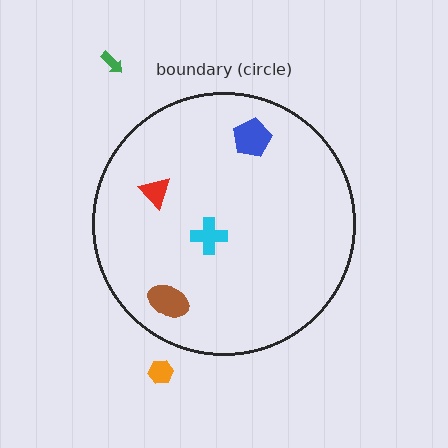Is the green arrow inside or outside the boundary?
Outside.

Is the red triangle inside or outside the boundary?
Inside.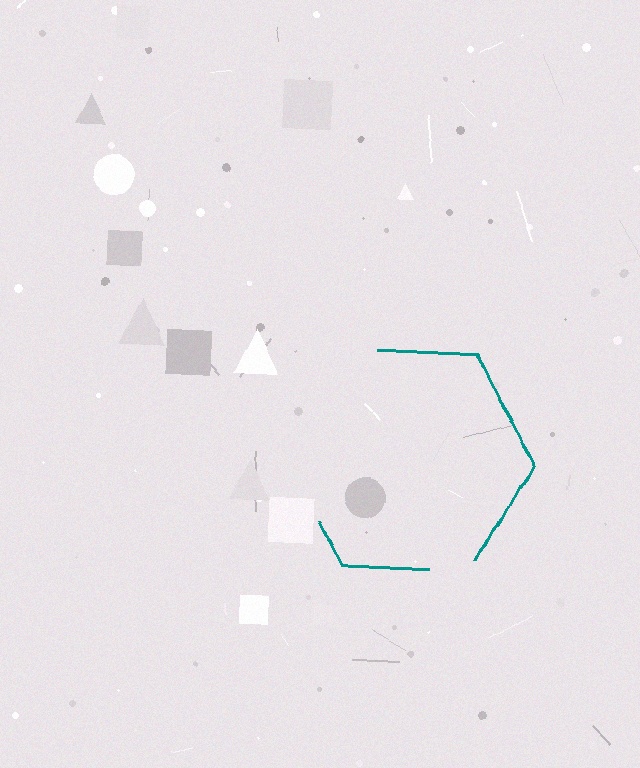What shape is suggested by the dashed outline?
The dashed outline suggests a hexagon.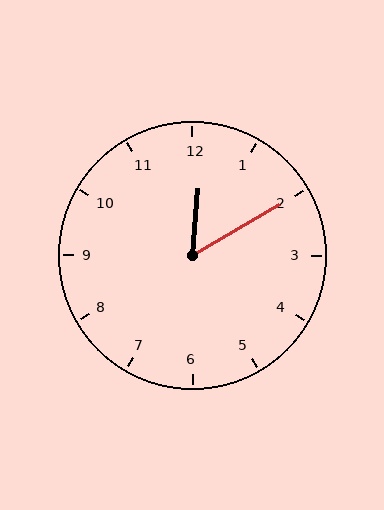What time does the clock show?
12:10.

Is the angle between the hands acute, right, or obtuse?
It is acute.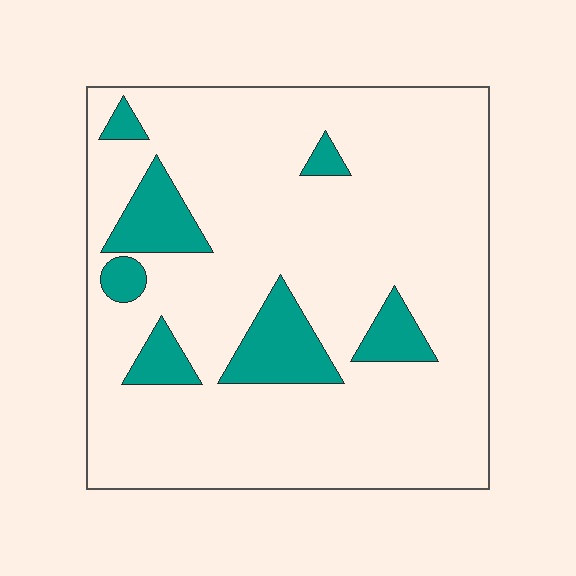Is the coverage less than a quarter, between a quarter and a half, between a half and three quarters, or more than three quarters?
Less than a quarter.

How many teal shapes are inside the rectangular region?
7.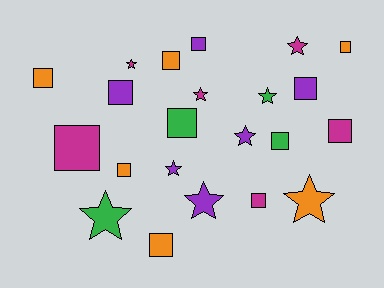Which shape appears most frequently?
Square, with 13 objects.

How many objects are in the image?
There are 22 objects.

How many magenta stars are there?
There are 3 magenta stars.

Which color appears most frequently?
Purple, with 6 objects.